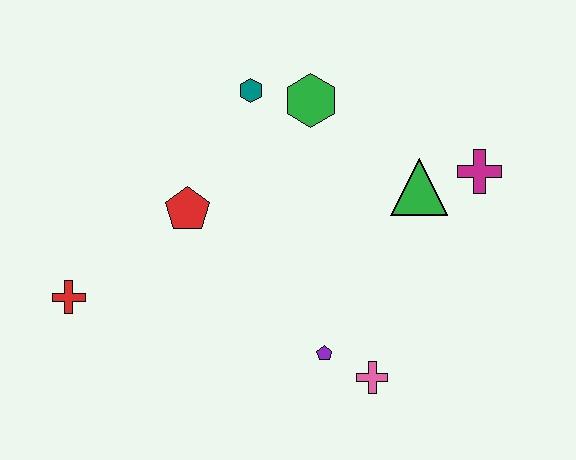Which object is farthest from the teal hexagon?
The pink cross is farthest from the teal hexagon.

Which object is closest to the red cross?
The red pentagon is closest to the red cross.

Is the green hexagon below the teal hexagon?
Yes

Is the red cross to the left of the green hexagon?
Yes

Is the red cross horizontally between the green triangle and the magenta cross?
No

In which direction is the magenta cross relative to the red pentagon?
The magenta cross is to the right of the red pentagon.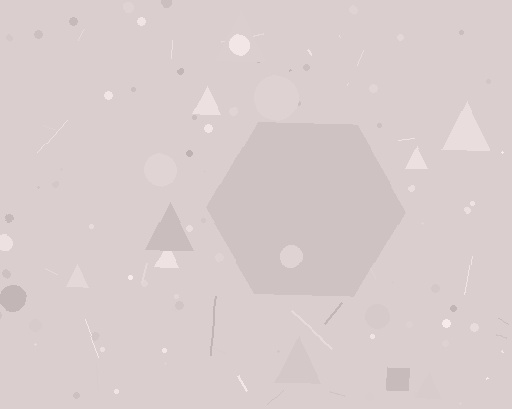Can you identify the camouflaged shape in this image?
The camouflaged shape is a hexagon.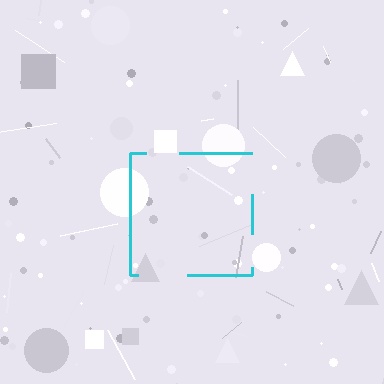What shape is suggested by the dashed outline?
The dashed outline suggests a square.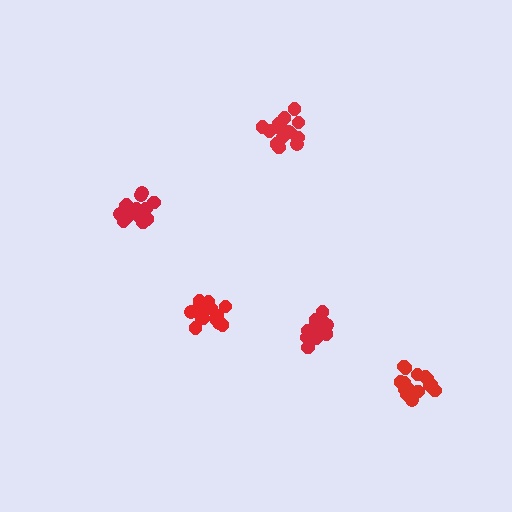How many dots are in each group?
Group 1: 12 dots, Group 2: 18 dots, Group 3: 16 dots, Group 4: 15 dots, Group 5: 15 dots (76 total).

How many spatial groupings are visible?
There are 5 spatial groupings.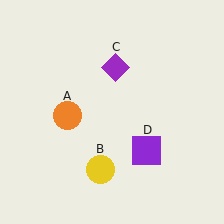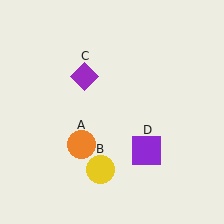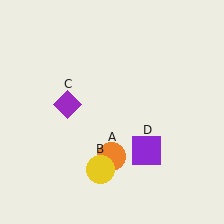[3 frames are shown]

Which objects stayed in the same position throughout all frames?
Yellow circle (object B) and purple square (object D) remained stationary.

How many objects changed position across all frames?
2 objects changed position: orange circle (object A), purple diamond (object C).